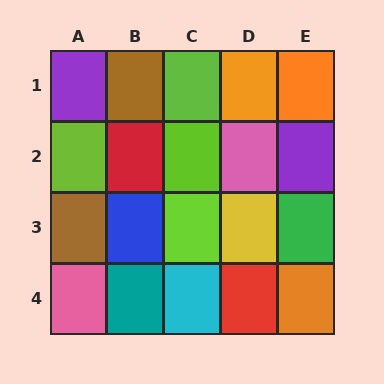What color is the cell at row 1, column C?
Lime.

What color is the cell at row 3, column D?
Yellow.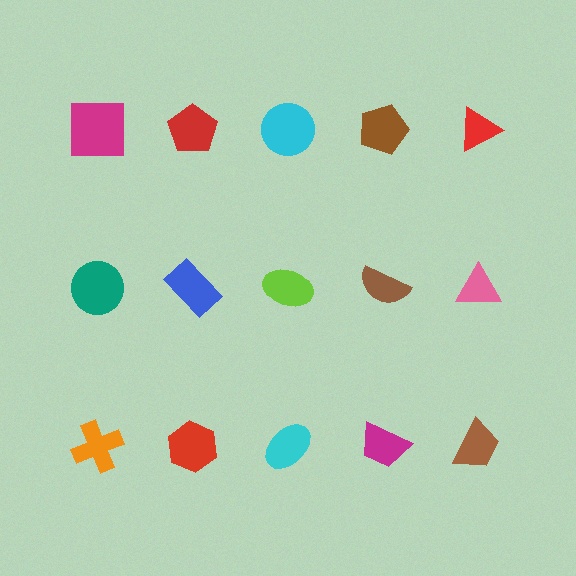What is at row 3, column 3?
A cyan ellipse.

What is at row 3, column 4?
A magenta trapezoid.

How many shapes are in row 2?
5 shapes.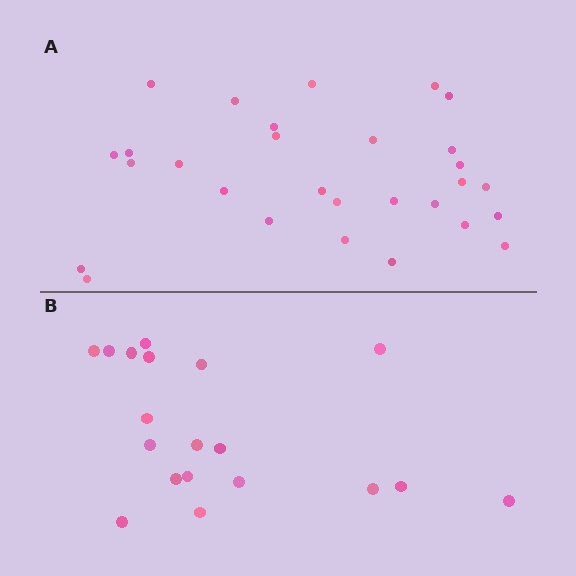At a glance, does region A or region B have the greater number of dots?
Region A (the top region) has more dots.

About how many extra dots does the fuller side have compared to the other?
Region A has roughly 10 or so more dots than region B.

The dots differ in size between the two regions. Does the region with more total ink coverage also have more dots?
No. Region B has more total ink coverage because its dots are larger, but region A actually contains more individual dots. Total area can be misleading — the number of items is what matters here.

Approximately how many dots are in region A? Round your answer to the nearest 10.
About 30 dots. (The exact count is 29, which rounds to 30.)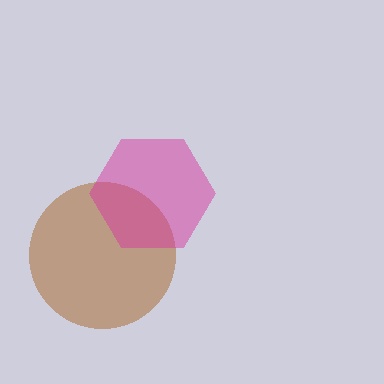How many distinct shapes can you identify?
There are 2 distinct shapes: a brown circle, a magenta hexagon.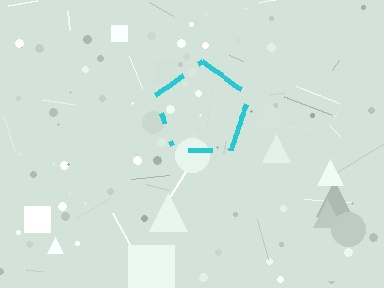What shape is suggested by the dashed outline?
The dashed outline suggests a pentagon.